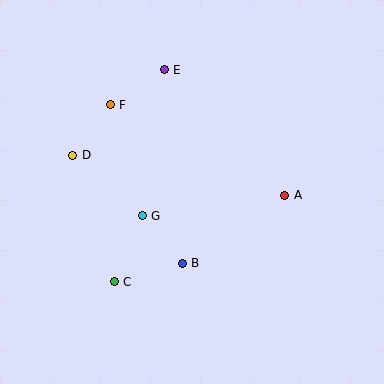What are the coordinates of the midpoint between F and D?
The midpoint between F and D is at (91, 130).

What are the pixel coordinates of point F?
Point F is at (110, 105).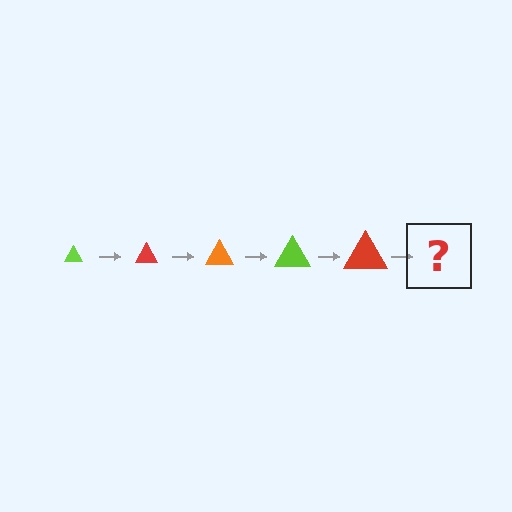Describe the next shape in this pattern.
It should be an orange triangle, larger than the previous one.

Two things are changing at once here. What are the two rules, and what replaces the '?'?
The two rules are that the triangle grows larger each step and the color cycles through lime, red, and orange. The '?' should be an orange triangle, larger than the previous one.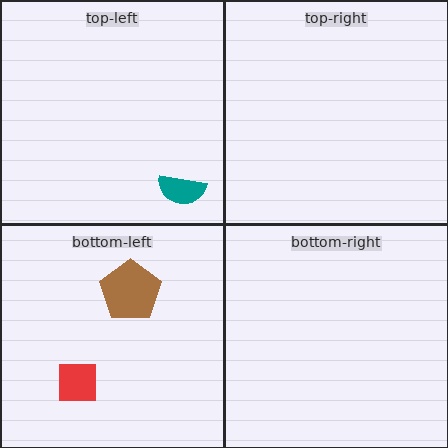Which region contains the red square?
The bottom-left region.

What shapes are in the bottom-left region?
The red square, the brown pentagon.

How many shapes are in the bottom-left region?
2.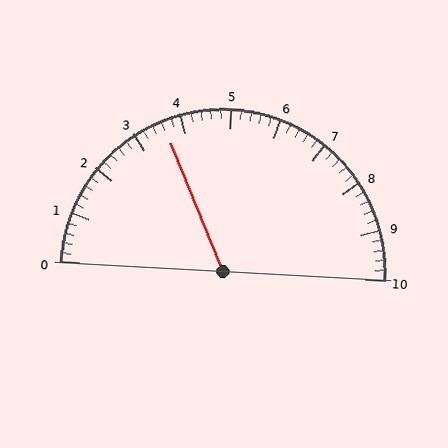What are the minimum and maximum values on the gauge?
The gauge ranges from 0 to 10.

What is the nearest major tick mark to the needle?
The nearest major tick mark is 4.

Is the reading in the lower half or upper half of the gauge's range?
The reading is in the lower half of the range (0 to 10).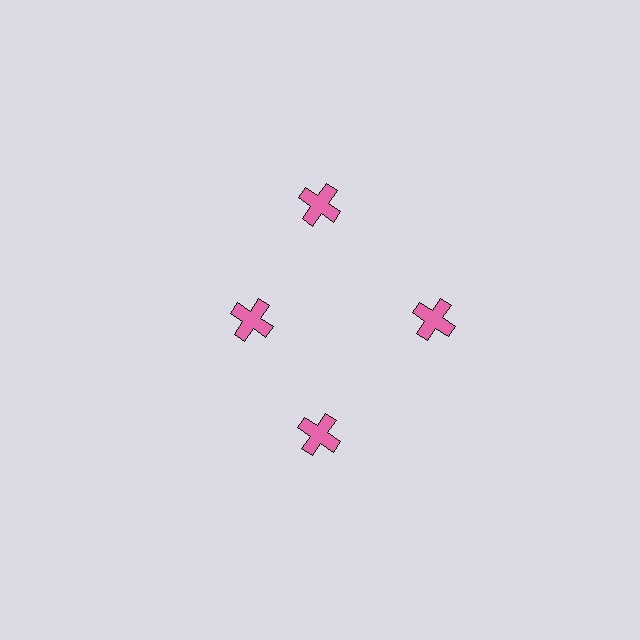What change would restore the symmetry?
The symmetry would be restored by moving it outward, back onto the ring so that all 4 crosses sit at equal angles and equal distance from the center.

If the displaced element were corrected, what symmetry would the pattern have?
It would have 4-fold rotational symmetry — the pattern would map onto itself every 90 degrees.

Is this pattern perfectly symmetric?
No. The 4 pink crosses are arranged in a ring, but one element near the 9 o'clock position is pulled inward toward the center, breaking the 4-fold rotational symmetry.